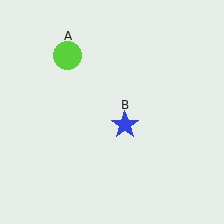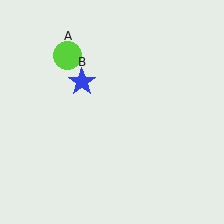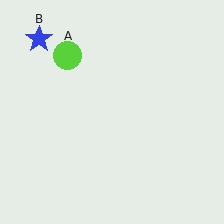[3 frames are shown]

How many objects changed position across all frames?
1 object changed position: blue star (object B).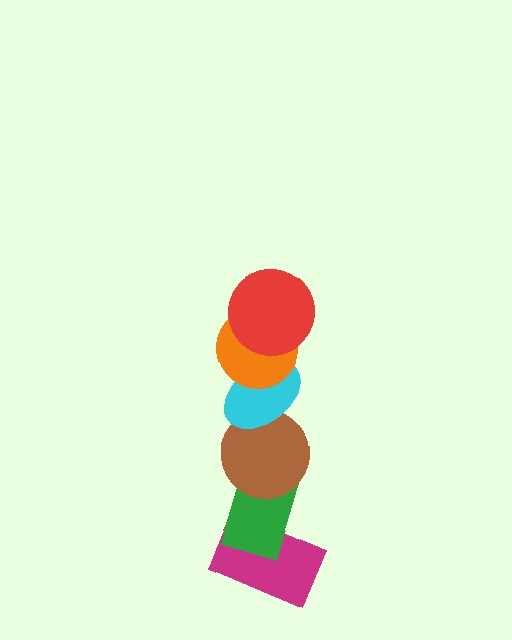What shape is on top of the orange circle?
The red circle is on top of the orange circle.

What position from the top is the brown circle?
The brown circle is 4th from the top.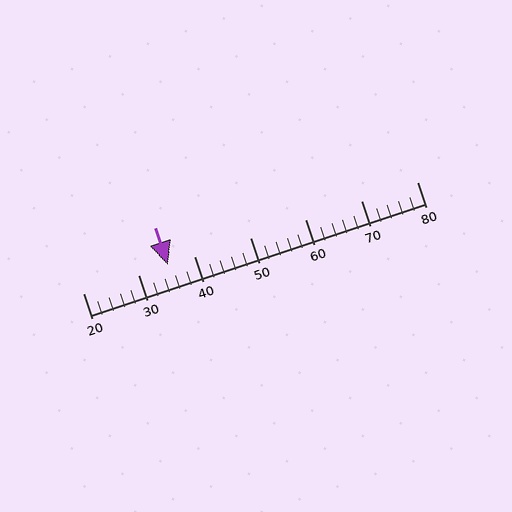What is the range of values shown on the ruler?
The ruler shows values from 20 to 80.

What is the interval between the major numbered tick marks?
The major tick marks are spaced 10 units apart.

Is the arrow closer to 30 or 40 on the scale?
The arrow is closer to 40.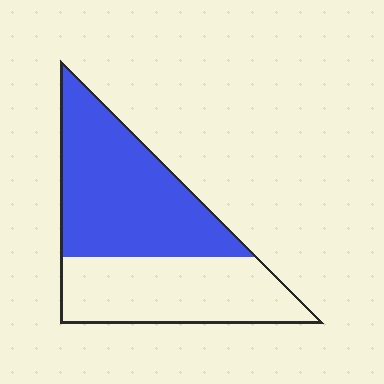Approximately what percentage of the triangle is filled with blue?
Approximately 55%.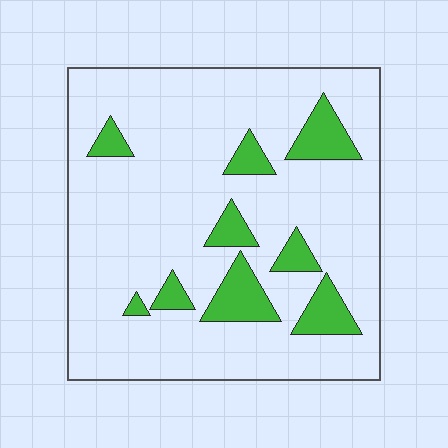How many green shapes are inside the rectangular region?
9.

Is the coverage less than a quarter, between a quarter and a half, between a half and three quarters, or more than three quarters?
Less than a quarter.